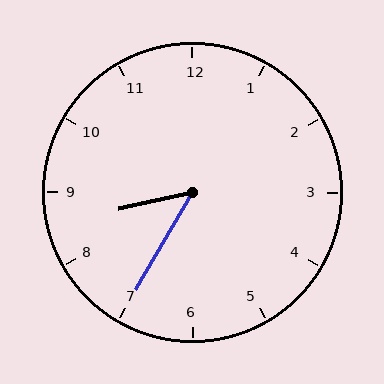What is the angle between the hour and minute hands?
Approximately 48 degrees.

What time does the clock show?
8:35.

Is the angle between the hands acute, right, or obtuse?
It is acute.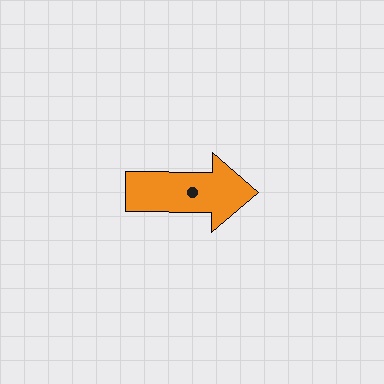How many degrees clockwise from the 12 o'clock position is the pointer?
Approximately 91 degrees.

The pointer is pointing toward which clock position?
Roughly 3 o'clock.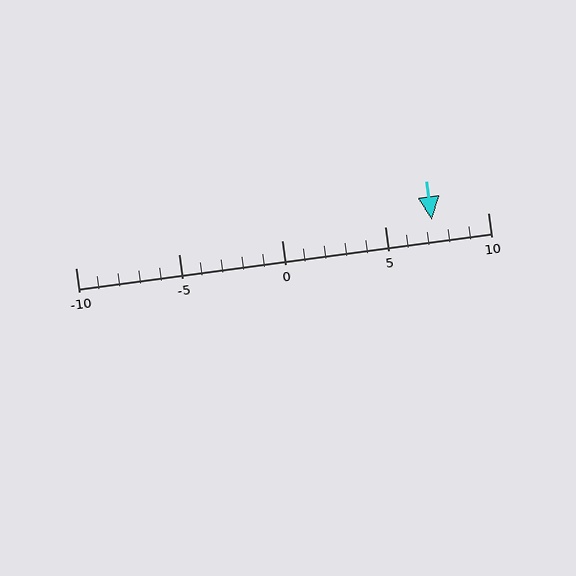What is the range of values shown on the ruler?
The ruler shows values from -10 to 10.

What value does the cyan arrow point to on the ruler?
The cyan arrow points to approximately 7.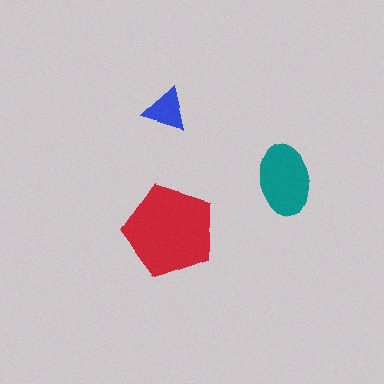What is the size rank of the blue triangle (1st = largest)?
3rd.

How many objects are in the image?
There are 3 objects in the image.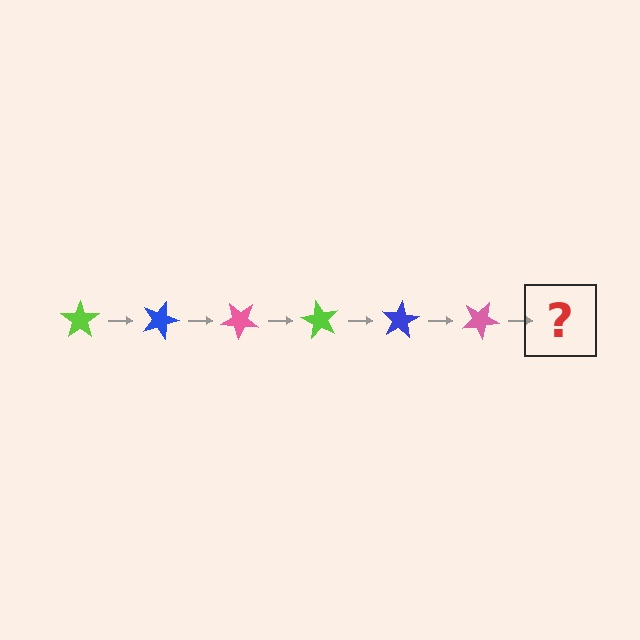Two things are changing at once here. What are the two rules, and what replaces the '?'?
The two rules are that it rotates 20 degrees each step and the color cycles through lime, blue, and pink. The '?' should be a lime star, rotated 120 degrees from the start.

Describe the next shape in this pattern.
It should be a lime star, rotated 120 degrees from the start.